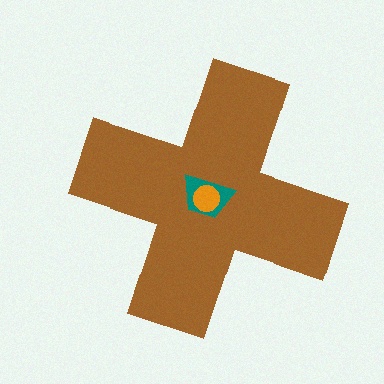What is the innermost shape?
The orange circle.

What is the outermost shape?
The brown cross.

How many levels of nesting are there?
3.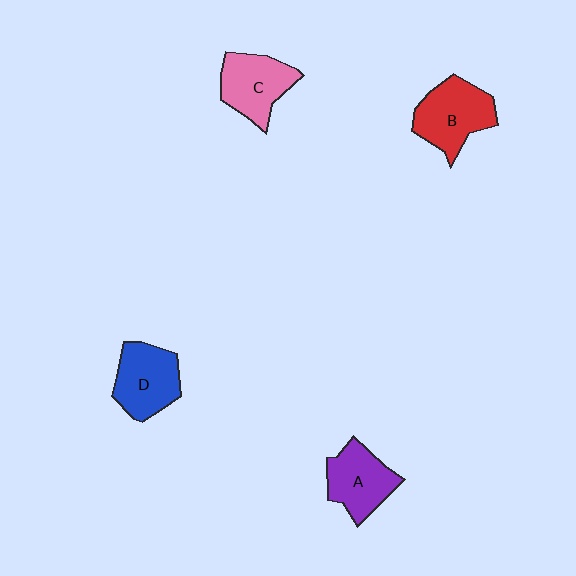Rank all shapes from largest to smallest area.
From largest to smallest: B (red), D (blue), C (pink), A (purple).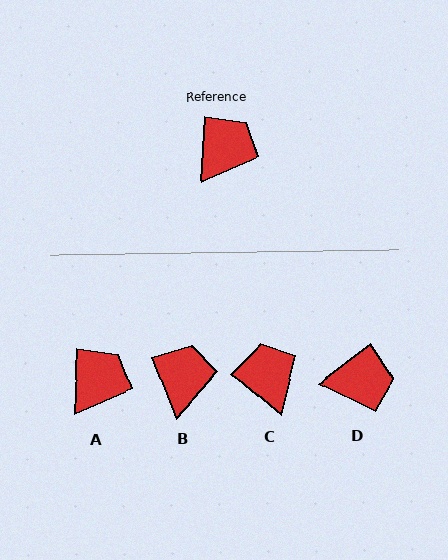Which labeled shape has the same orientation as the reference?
A.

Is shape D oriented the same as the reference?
No, it is off by about 50 degrees.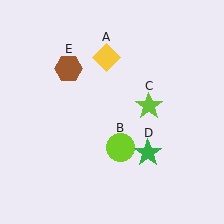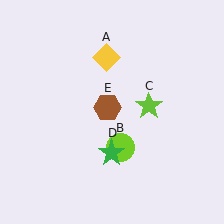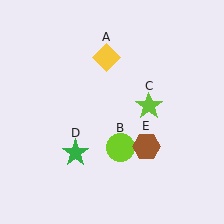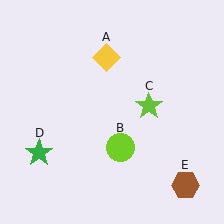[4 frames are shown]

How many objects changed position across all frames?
2 objects changed position: green star (object D), brown hexagon (object E).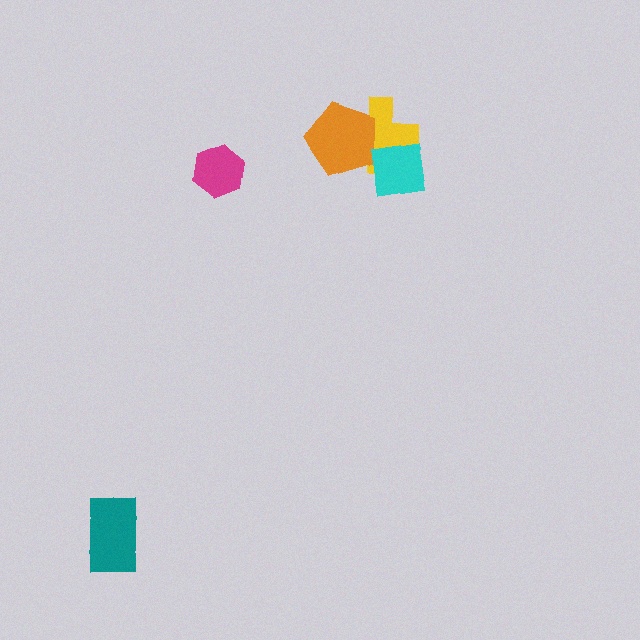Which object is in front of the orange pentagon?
The cyan square is in front of the orange pentagon.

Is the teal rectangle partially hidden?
No, no other shape covers it.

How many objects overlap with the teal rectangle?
0 objects overlap with the teal rectangle.